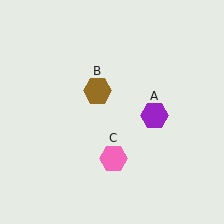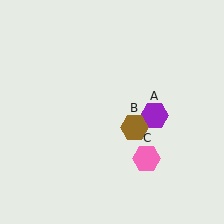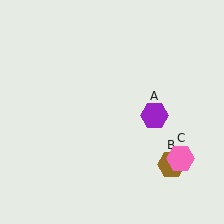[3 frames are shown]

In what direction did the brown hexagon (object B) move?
The brown hexagon (object B) moved down and to the right.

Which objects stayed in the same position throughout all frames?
Purple hexagon (object A) remained stationary.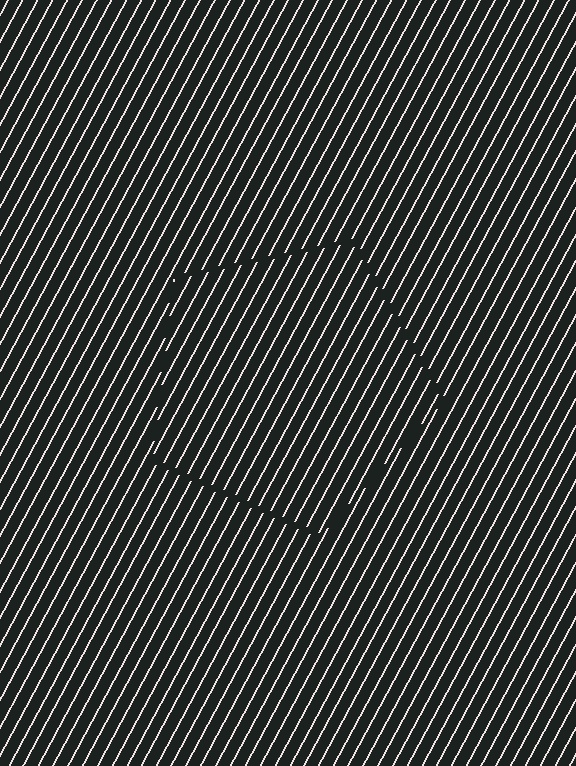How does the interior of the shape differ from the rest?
The interior of the shape contains the same grating, shifted by half a period — the contour is defined by the phase discontinuity where line-ends from the inner and outer gratings abut.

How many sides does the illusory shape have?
5 sides — the line-ends trace a pentagon.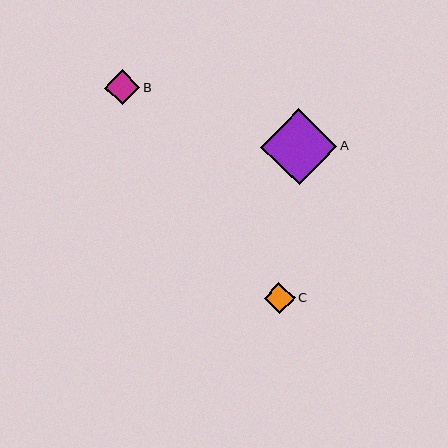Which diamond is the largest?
Diamond A is the largest with a size of approximately 76 pixels.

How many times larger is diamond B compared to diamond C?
Diamond B is approximately 1.1 times the size of diamond C.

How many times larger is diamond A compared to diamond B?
Diamond A is approximately 2.2 times the size of diamond B.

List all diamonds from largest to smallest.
From largest to smallest: A, B, C.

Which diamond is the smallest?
Diamond C is the smallest with a size of approximately 31 pixels.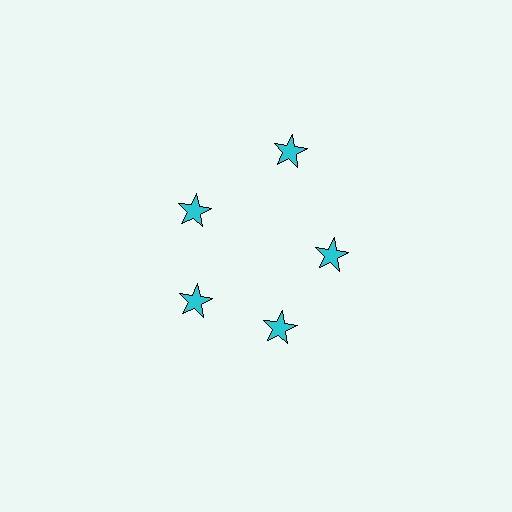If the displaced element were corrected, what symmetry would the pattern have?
It would have 5-fold rotational symmetry — the pattern would map onto itself every 72 degrees.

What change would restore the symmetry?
The symmetry would be restored by moving it inward, back onto the ring so that all 5 stars sit at equal angles and equal distance from the center.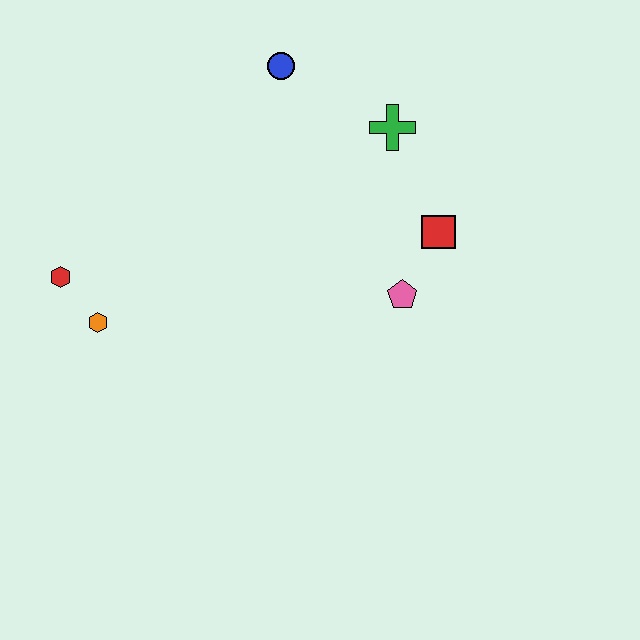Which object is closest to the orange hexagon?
The red hexagon is closest to the orange hexagon.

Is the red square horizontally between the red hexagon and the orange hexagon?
No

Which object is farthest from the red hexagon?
The red square is farthest from the red hexagon.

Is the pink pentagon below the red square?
Yes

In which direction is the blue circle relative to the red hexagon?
The blue circle is to the right of the red hexagon.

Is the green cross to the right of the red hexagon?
Yes